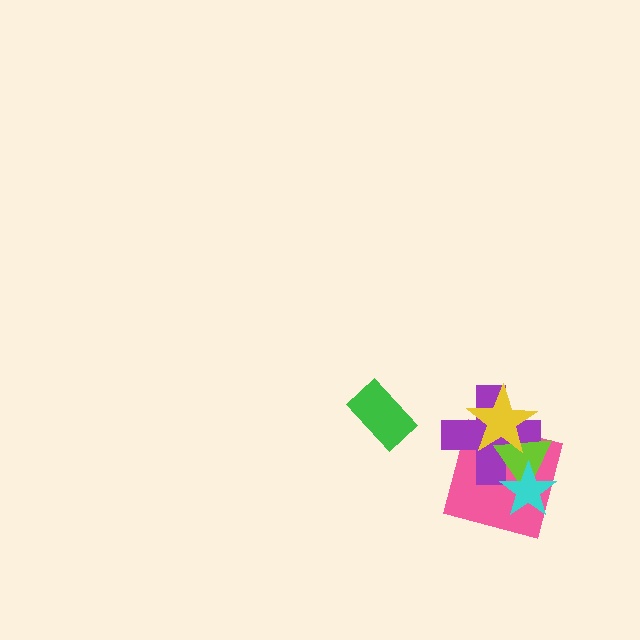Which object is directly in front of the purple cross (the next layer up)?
The lime triangle is directly in front of the purple cross.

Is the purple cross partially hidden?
Yes, it is partially covered by another shape.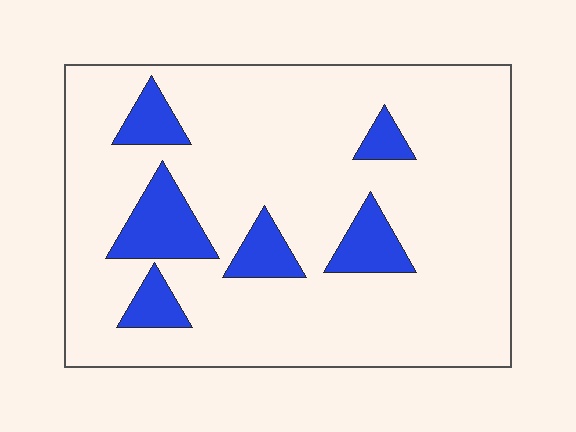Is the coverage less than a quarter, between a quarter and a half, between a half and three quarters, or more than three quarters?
Less than a quarter.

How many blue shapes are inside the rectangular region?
6.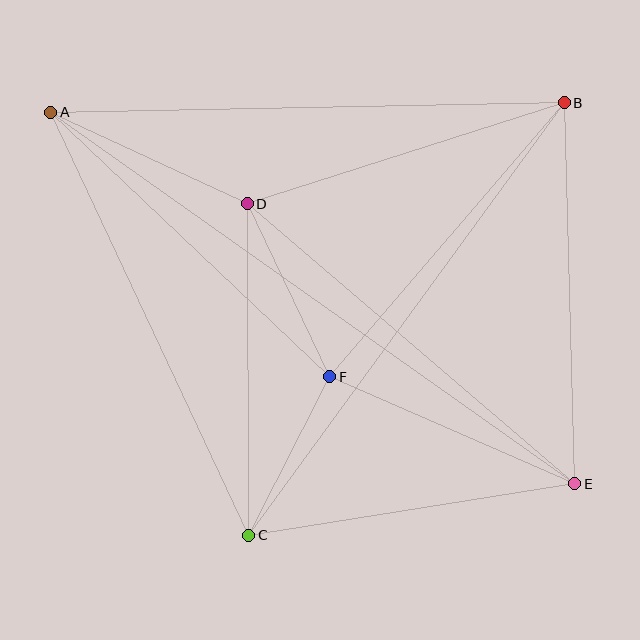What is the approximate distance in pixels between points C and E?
The distance between C and E is approximately 330 pixels.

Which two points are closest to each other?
Points C and F are closest to each other.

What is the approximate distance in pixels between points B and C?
The distance between B and C is approximately 535 pixels.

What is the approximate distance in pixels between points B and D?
The distance between B and D is approximately 333 pixels.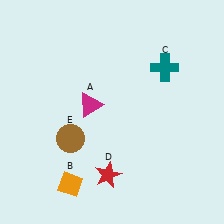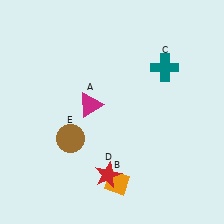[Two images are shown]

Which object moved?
The orange diamond (B) moved right.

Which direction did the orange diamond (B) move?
The orange diamond (B) moved right.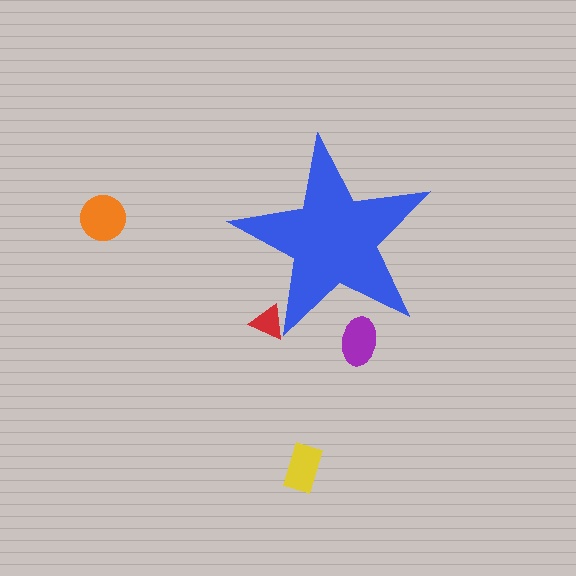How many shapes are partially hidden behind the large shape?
2 shapes are partially hidden.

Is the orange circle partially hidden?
No, the orange circle is fully visible.